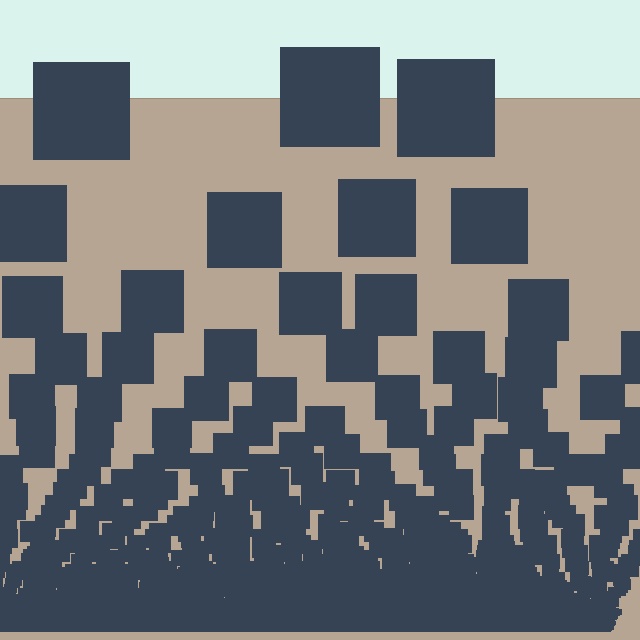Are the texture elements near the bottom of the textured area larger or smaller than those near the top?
Smaller. The gradient is inverted — elements near the bottom are smaller and denser.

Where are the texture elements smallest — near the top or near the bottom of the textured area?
Near the bottom.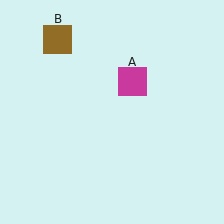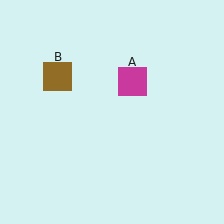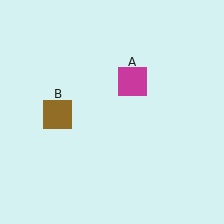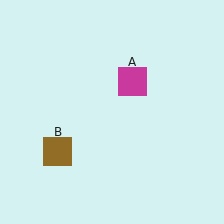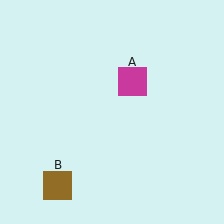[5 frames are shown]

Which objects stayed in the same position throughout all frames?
Magenta square (object A) remained stationary.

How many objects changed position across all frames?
1 object changed position: brown square (object B).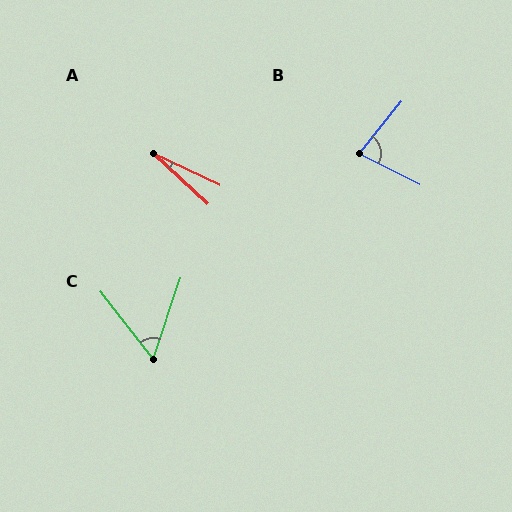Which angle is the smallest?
A, at approximately 17 degrees.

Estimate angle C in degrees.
Approximately 57 degrees.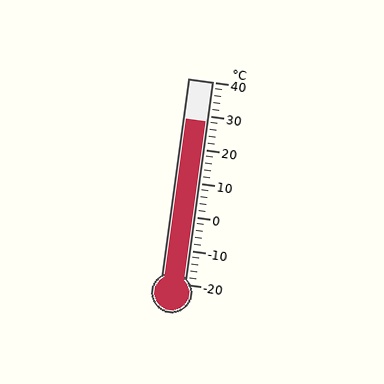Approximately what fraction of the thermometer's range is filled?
The thermometer is filled to approximately 80% of its range.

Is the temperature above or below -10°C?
The temperature is above -10°C.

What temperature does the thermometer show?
The thermometer shows approximately 28°C.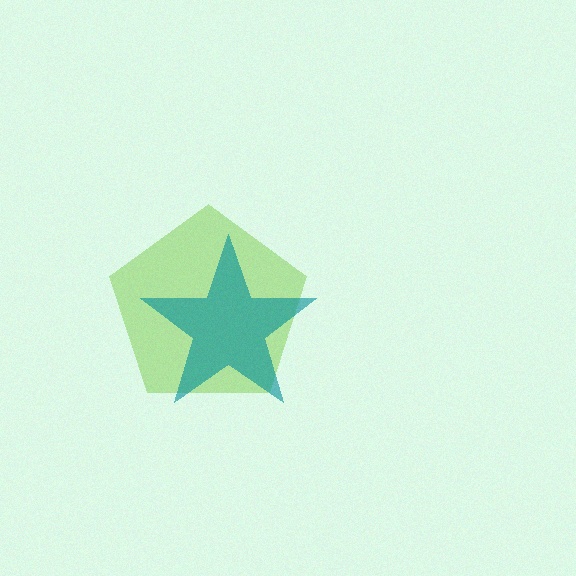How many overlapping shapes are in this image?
There are 2 overlapping shapes in the image.